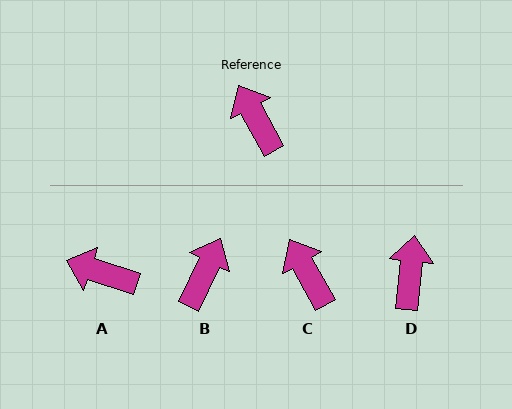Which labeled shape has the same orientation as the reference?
C.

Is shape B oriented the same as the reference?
No, it is off by about 54 degrees.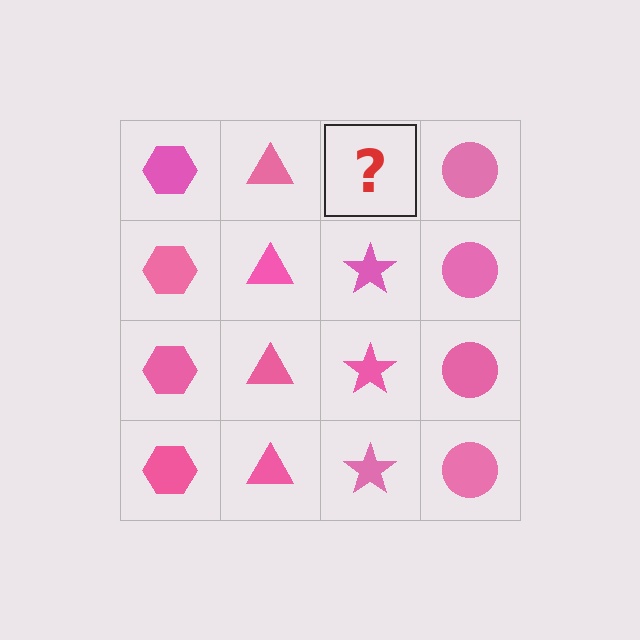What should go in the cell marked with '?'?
The missing cell should contain a pink star.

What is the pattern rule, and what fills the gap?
The rule is that each column has a consistent shape. The gap should be filled with a pink star.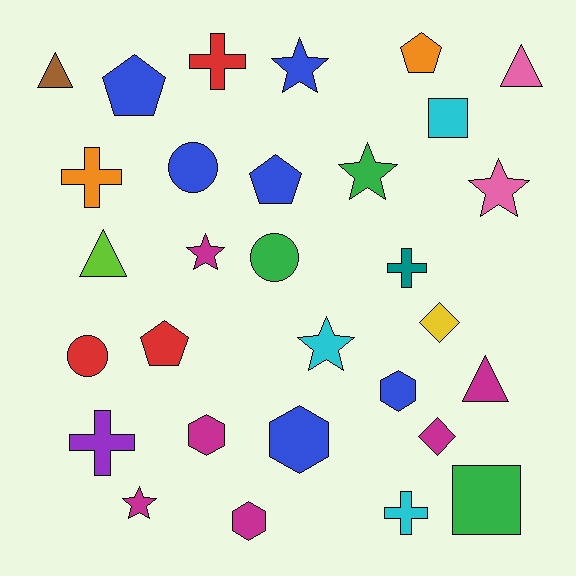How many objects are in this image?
There are 30 objects.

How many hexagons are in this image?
There are 4 hexagons.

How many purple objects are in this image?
There is 1 purple object.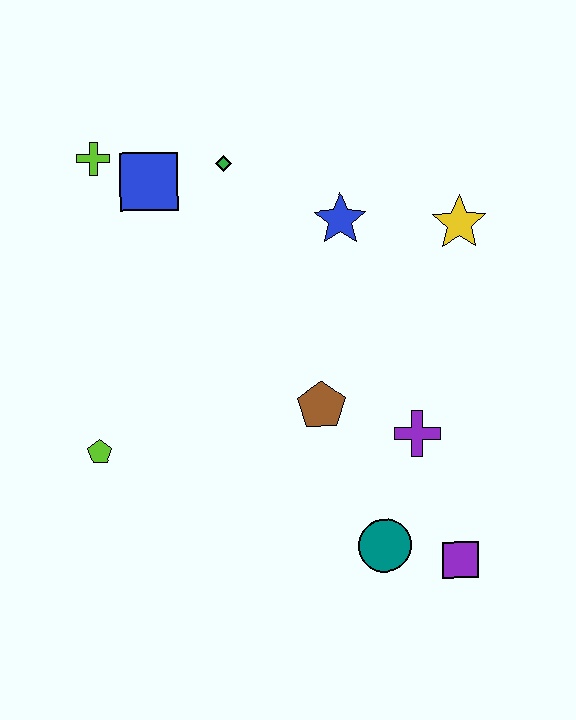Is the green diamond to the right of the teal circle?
No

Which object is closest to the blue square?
The lime cross is closest to the blue square.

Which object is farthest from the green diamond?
The purple square is farthest from the green diamond.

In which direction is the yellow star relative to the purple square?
The yellow star is above the purple square.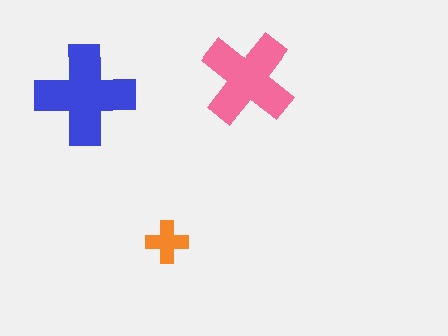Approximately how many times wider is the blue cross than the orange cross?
About 2.5 times wider.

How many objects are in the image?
There are 3 objects in the image.